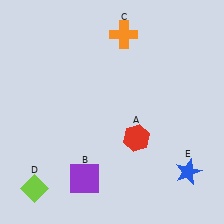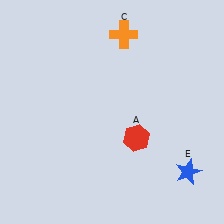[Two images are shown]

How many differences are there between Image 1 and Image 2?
There are 2 differences between the two images.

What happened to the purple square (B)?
The purple square (B) was removed in Image 2. It was in the bottom-left area of Image 1.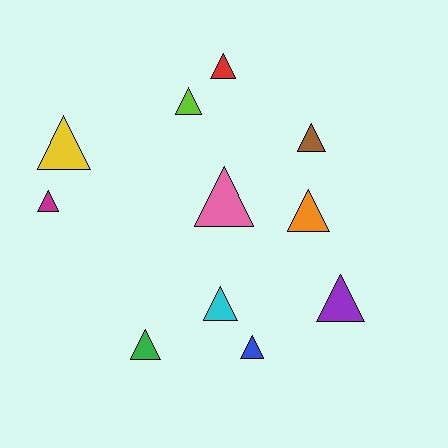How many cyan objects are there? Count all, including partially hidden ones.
There is 1 cyan object.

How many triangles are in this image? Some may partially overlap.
There are 11 triangles.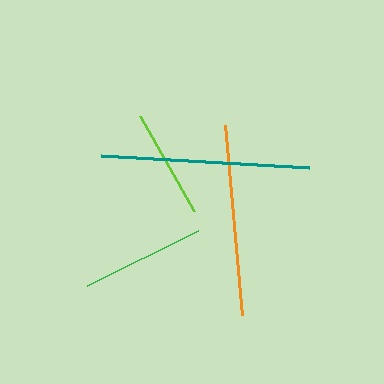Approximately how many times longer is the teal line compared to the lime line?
The teal line is approximately 1.9 times the length of the lime line.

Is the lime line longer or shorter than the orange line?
The orange line is longer than the lime line.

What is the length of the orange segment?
The orange segment is approximately 191 pixels long.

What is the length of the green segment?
The green segment is approximately 124 pixels long.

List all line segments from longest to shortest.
From longest to shortest: teal, orange, green, lime.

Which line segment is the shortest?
The lime line is the shortest at approximately 109 pixels.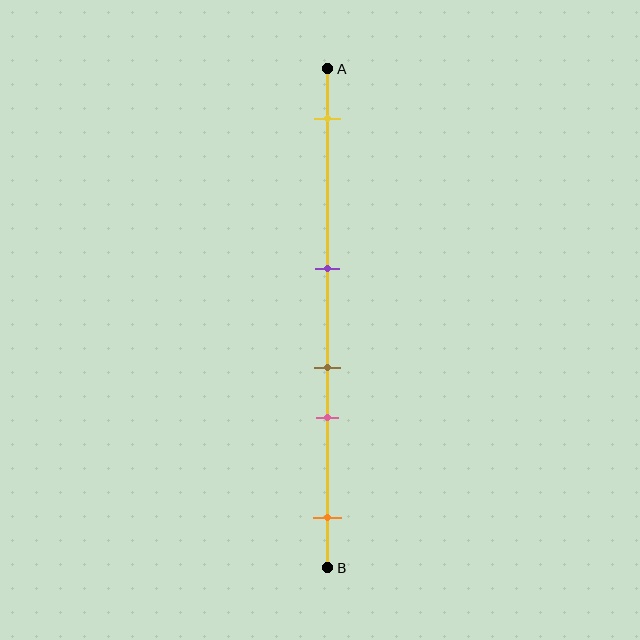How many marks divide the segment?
There are 5 marks dividing the segment.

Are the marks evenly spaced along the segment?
No, the marks are not evenly spaced.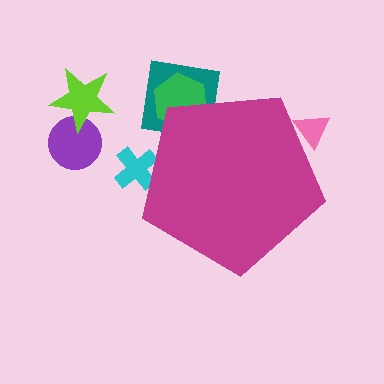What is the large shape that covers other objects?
A magenta pentagon.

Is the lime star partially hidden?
No, the lime star is fully visible.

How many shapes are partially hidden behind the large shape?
4 shapes are partially hidden.